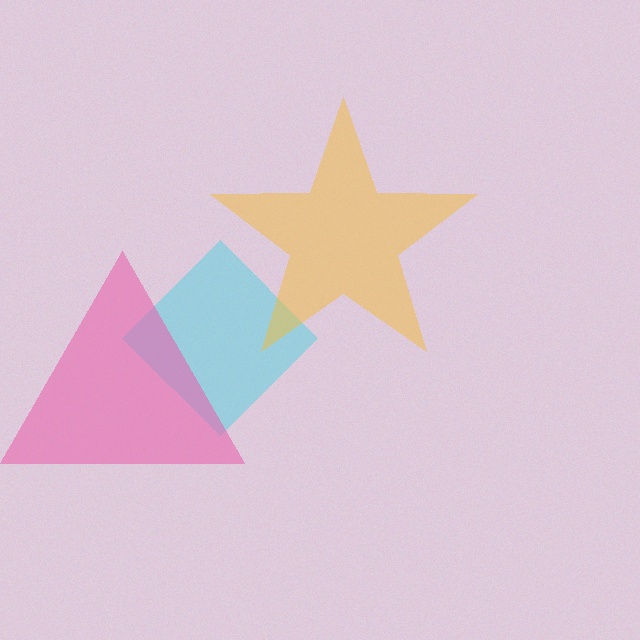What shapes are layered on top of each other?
The layered shapes are: a cyan diamond, a yellow star, a pink triangle.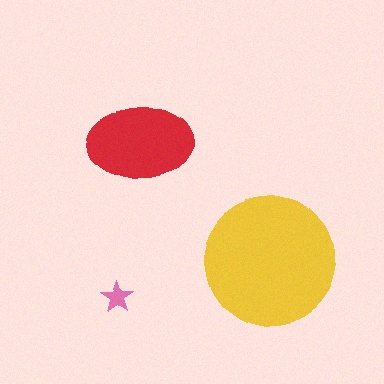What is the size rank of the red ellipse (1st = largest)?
2nd.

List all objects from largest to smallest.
The yellow circle, the red ellipse, the pink star.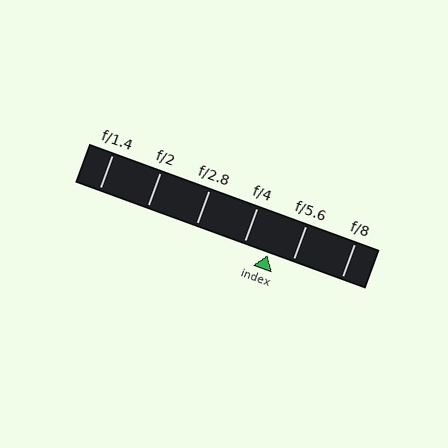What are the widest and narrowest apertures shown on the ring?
The widest aperture shown is f/1.4 and the narrowest is f/8.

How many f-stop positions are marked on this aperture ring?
There are 6 f-stop positions marked.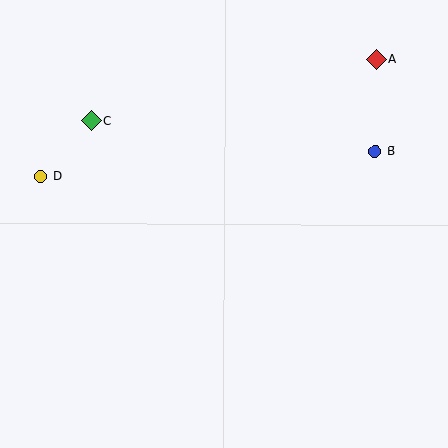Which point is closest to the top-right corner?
Point A is closest to the top-right corner.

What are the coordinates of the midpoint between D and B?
The midpoint between D and B is at (208, 164).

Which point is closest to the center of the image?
Point B at (375, 151) is closest to the center.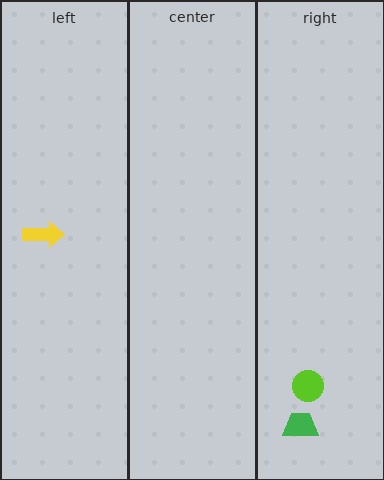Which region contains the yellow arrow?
The left region.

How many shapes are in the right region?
2.